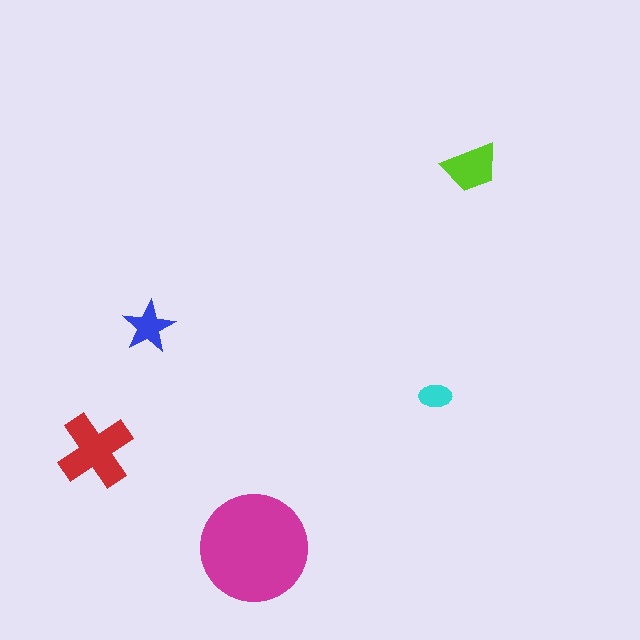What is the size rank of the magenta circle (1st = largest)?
1st.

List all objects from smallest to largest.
The cyan ellipse, the blue star, the lime trapezoid, the red cross, the magenta circle.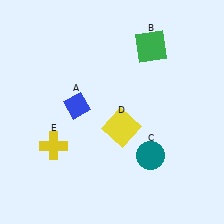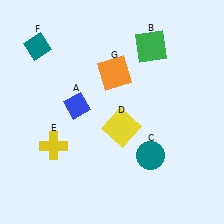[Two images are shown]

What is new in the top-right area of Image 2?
An orange square (G) was added in the top-right area of Image 2.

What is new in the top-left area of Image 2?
A teal diamond (F) was added in the top-left area of Image 2.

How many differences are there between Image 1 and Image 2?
There are 2 differences between the two images.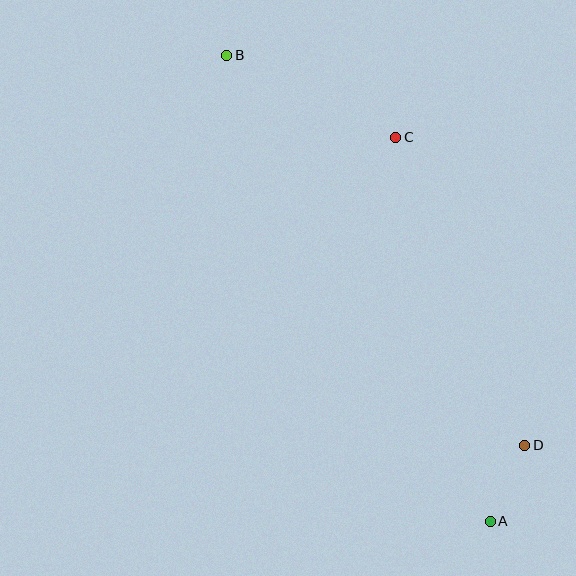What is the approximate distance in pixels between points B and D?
The distance between B and D is approximately 491 pixels.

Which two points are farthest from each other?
Points A and B are farthest from each other.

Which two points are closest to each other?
Points A and D are closest to each other.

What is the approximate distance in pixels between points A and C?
The distance between A and C is approximately 395 pixels.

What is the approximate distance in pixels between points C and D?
The distance between C and D is approximately 334 pixels.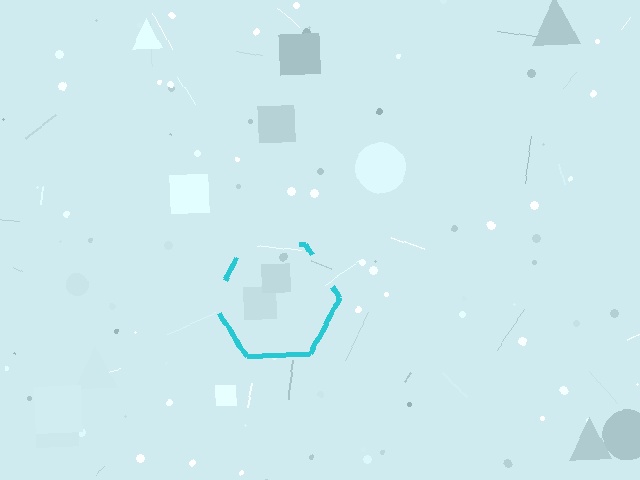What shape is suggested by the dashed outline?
The dashed outline suggests a hexagon.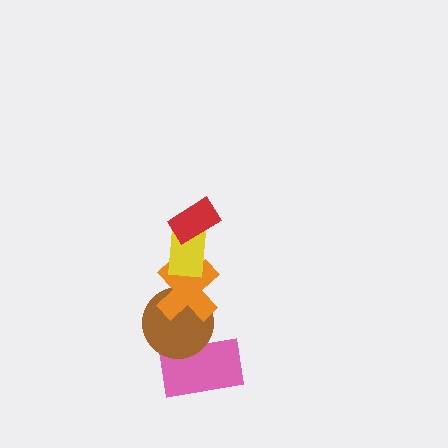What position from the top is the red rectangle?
The red rectangle is 1st from the top.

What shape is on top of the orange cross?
The yellow rectangle is on top of the orange cross.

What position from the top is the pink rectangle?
The pink rectangle is 5th from the top.